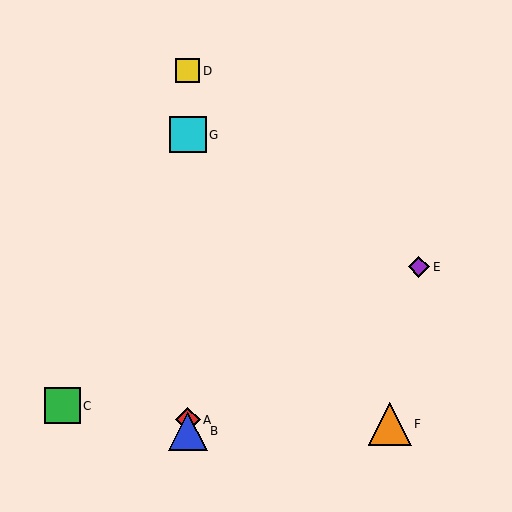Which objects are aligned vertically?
Objects A, B, D, G are aligned vertically.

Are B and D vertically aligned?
Yes, both are at x≈188.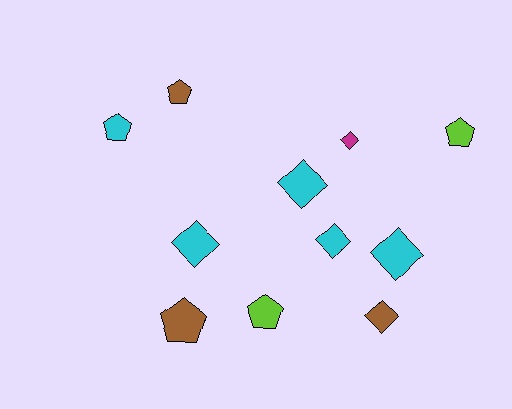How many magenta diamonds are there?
There is 1 magenta diamond.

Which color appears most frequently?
Cyan, with 5 objects.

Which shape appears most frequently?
Diamond, with 6 objects.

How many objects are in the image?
There are 11 objects.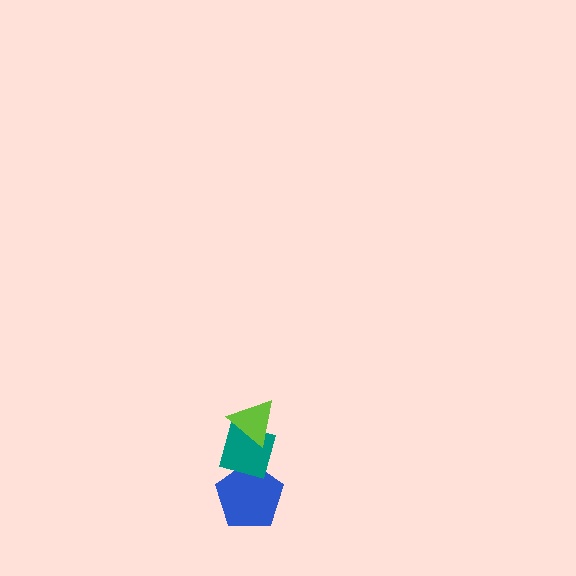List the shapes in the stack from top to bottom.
From top to bottom: the lime triangle, the teal diamond, the blue pentagon.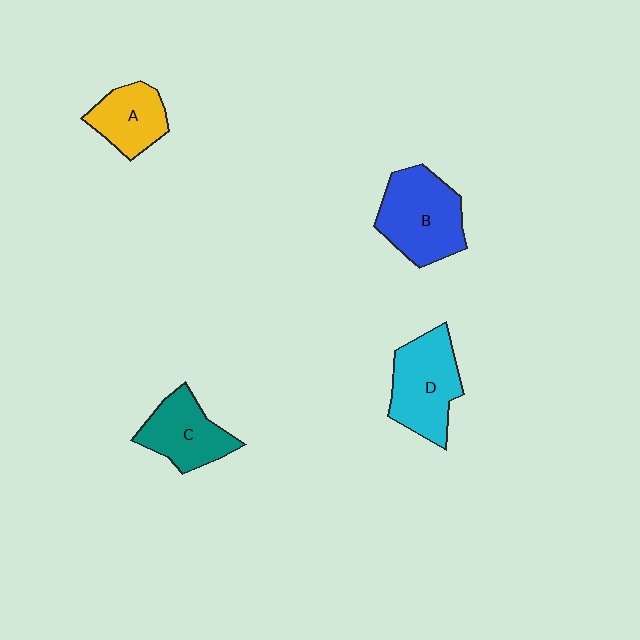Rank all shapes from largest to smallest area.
From largest to smallest: B (blue), D (cyan), C (teal), A (yellow).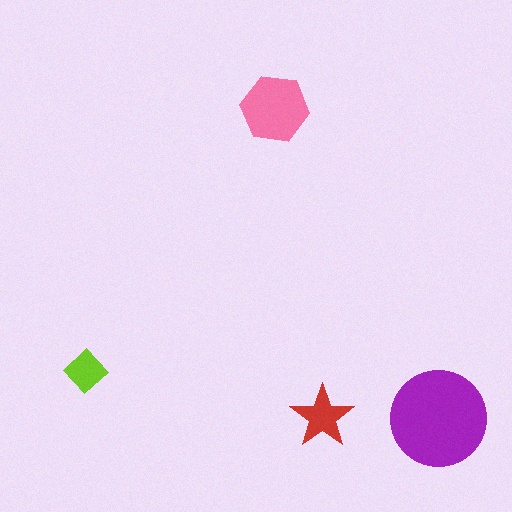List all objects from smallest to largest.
The lime diamond, the red star, the pink hexagon, the purple circle.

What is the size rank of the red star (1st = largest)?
3rd.